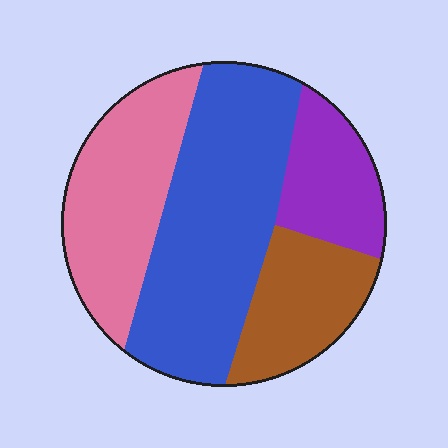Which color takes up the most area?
Blue, at roughly 40%.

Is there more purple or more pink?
Pink.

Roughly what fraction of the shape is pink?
Pink takes up about one quarter (1/4) of the shape.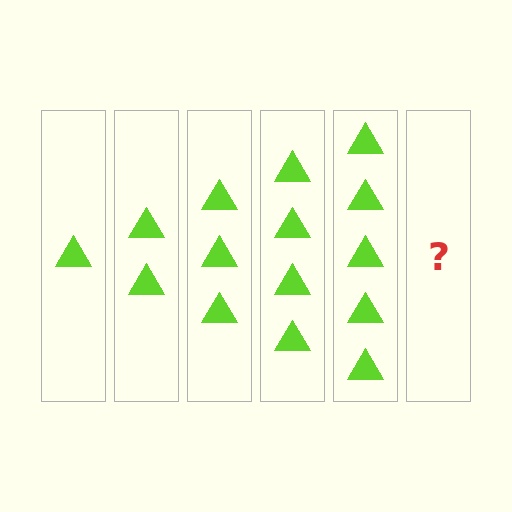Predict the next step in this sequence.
The next step is 6 triangles.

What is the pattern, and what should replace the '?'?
The pattern is that each step adds one more triangle. The '?' should be 6 triangles.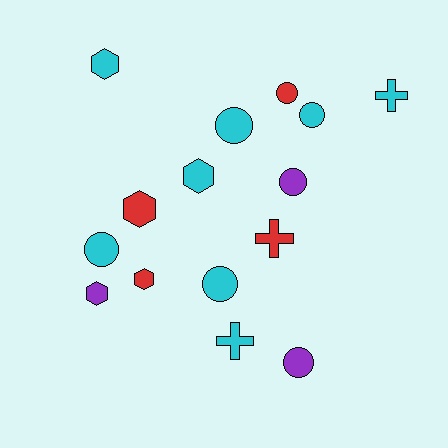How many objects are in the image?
There are 15 objects.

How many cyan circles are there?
There are 4 cyan circles.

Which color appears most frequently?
Cyan, with 8 objects.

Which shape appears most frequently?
Circle, with 7 objects.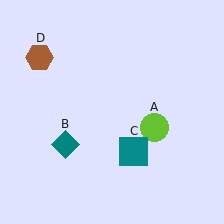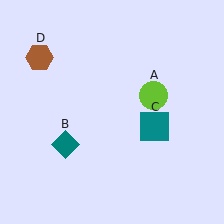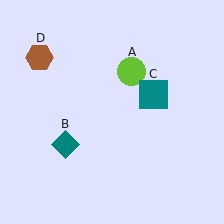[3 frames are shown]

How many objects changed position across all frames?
2 objects changed position: lime circle (object A), teal square (object C).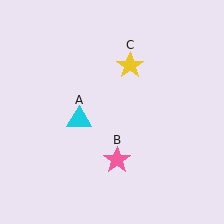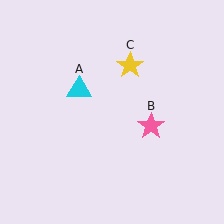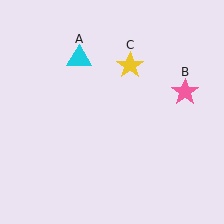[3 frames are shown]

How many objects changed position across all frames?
2 objects changed position: cyan triangle (object A), pink star (object B).